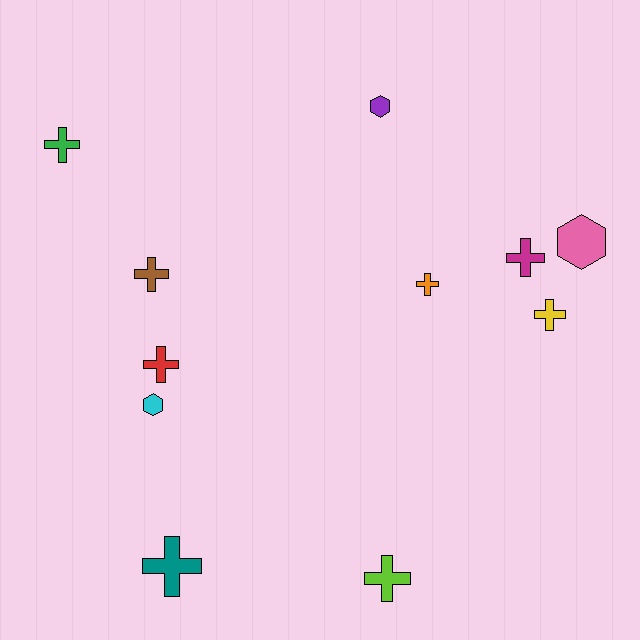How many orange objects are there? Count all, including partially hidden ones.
There is 1 orange object.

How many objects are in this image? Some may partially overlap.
There are 11 objects.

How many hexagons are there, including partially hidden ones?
There are 3 hexagons.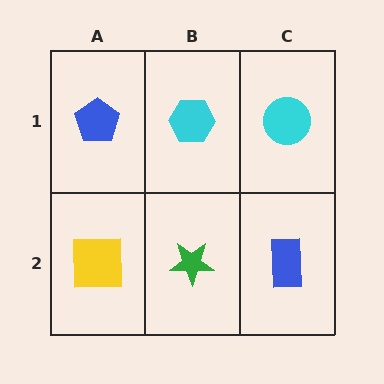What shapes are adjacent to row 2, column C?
A cyan circle (row 1, column C), a green star (row 2, column B).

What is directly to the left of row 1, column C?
A cyan hexagon.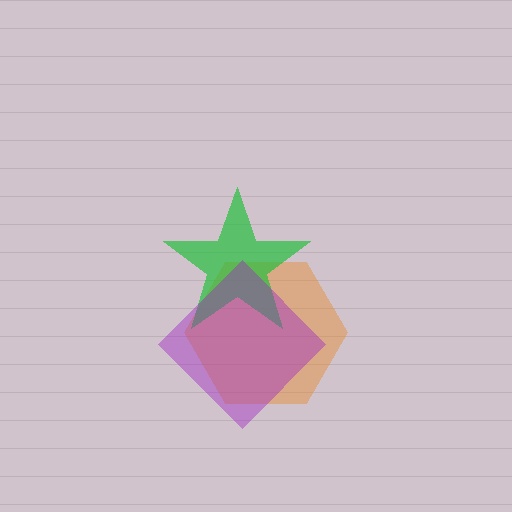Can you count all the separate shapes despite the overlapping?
Yes, there are 3 separate shapes.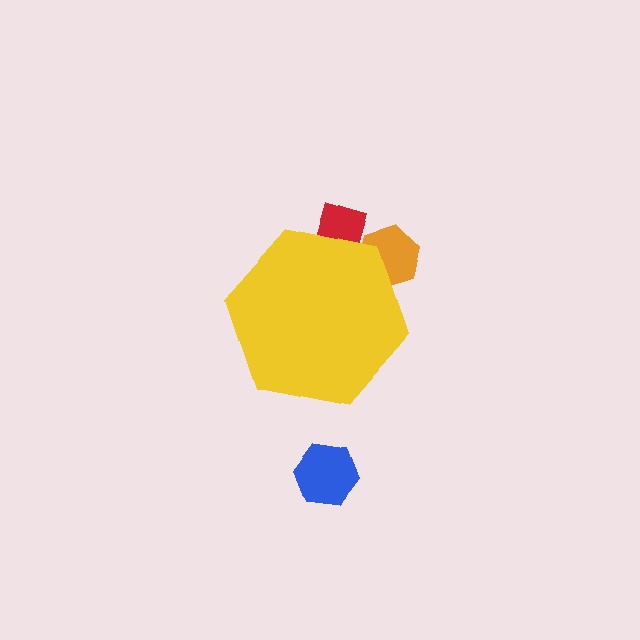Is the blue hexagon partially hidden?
No, the blue hexagon is fully visible.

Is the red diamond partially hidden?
Yes, the red diamond is partially hidden behind the yellow hexagon.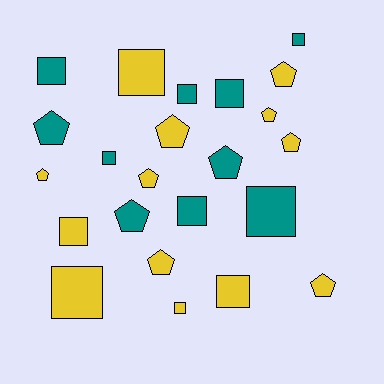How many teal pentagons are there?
There are 3 teal pentagons.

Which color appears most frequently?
Yellow, with 13 objects.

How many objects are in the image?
There are 23 objects.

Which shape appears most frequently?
Square, with 12 objects.